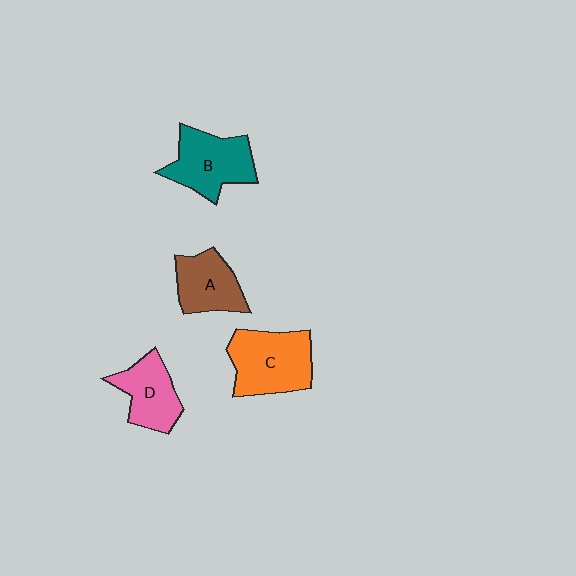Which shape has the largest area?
Shape C (orange).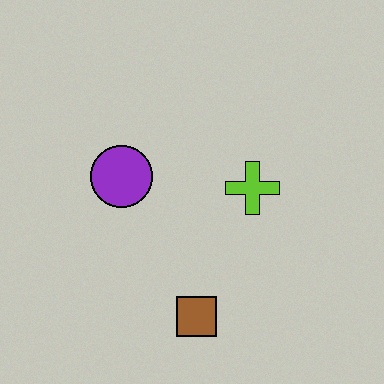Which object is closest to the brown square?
The lime cross is closest to the brown square.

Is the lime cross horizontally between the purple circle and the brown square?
No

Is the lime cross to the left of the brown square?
No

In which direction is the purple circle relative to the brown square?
The purple circle is above the brown square.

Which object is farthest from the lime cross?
The brown square is farthest from the lime cross.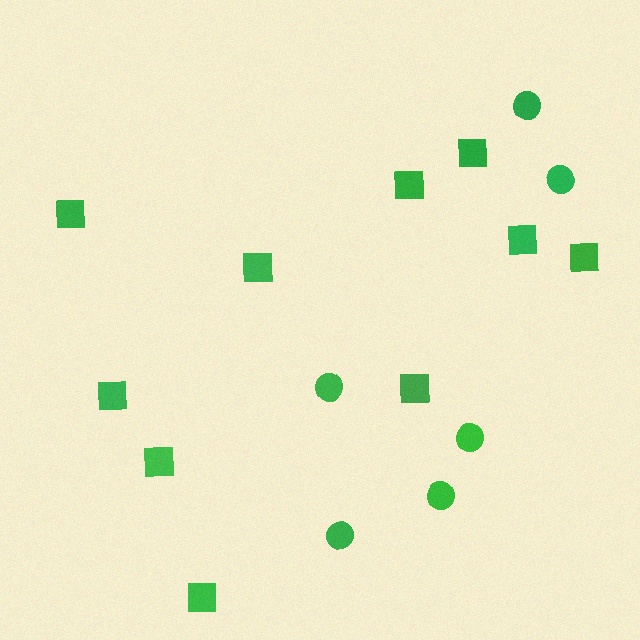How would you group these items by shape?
There are 2 groups: one group of circles (6) and one group of squares (10).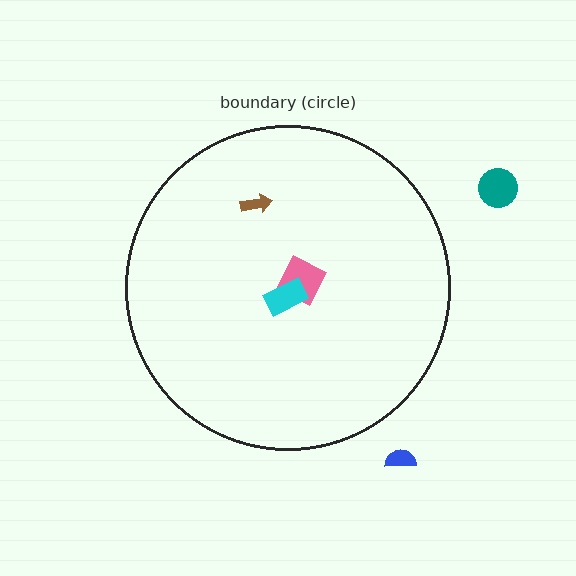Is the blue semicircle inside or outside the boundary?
Outside.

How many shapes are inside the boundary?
3 inside, 2 outside.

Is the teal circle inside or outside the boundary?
Outside.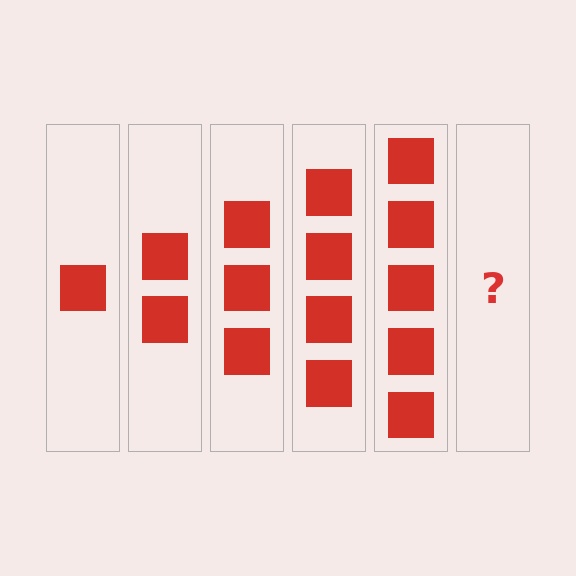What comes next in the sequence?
The next element should be 6 squares.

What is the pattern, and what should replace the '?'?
The pattern is that each step adds one more square. The '?' should be 6 squares.